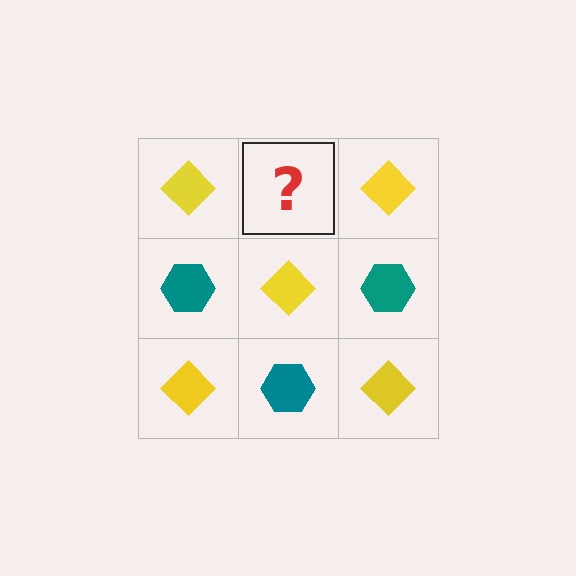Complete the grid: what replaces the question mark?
The question mark should be replaced with a teal hexagon.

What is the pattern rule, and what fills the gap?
The rule is that it alternates yellow diamond and teal hexagon in a checkerboard pattern. The gap should be filled with a teal hexagon.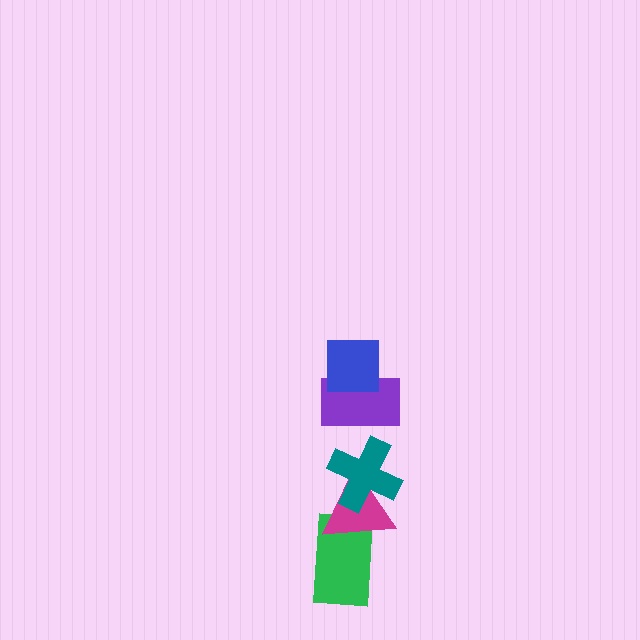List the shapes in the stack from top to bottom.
From top to bottom: the blue square, the purple rectangle, the teal cross, the magenta triangle, the green rectangle.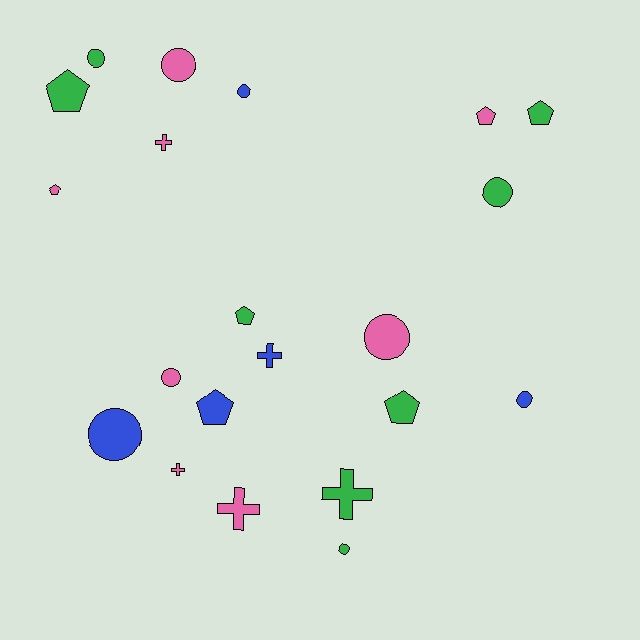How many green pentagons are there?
There are 4 green pentagons.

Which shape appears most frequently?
Circle, with 9 objects.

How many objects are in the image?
There are 21 objects.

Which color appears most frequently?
Green, with 8 objects.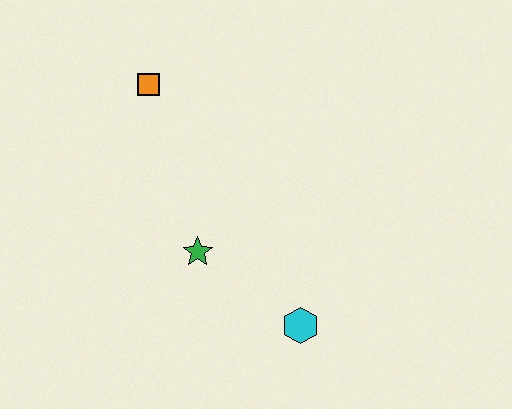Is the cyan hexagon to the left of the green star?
No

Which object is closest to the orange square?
The green star is closest to the orange square.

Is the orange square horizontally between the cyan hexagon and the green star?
No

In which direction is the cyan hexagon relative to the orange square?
The cyan hexagon is below the orange square.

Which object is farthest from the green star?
The orange square is farthest from the green star.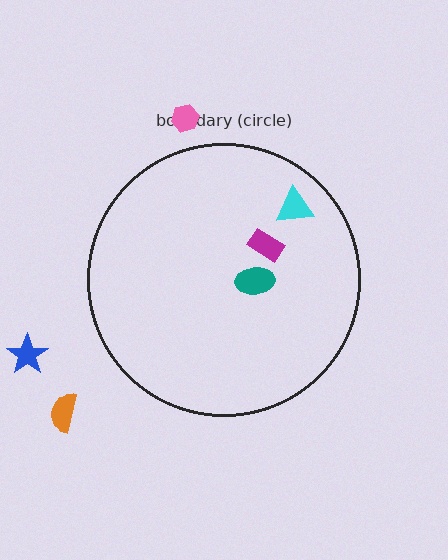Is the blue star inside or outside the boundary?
Outside.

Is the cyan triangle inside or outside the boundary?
Inside.